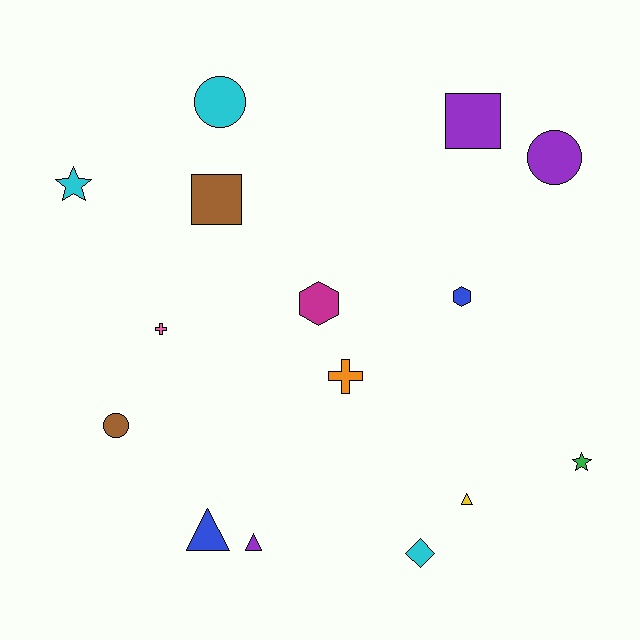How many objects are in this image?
There are 15 objects.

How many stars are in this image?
There are 2 stars.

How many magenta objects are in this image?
There is 1 magenta object.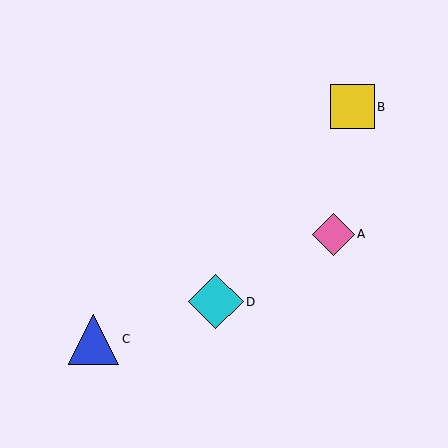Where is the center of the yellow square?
The center of the yellow square is at (352, 107).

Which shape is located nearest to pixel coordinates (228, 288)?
The cyan diamond (labeled D) at (216, 302) is nearest to that location.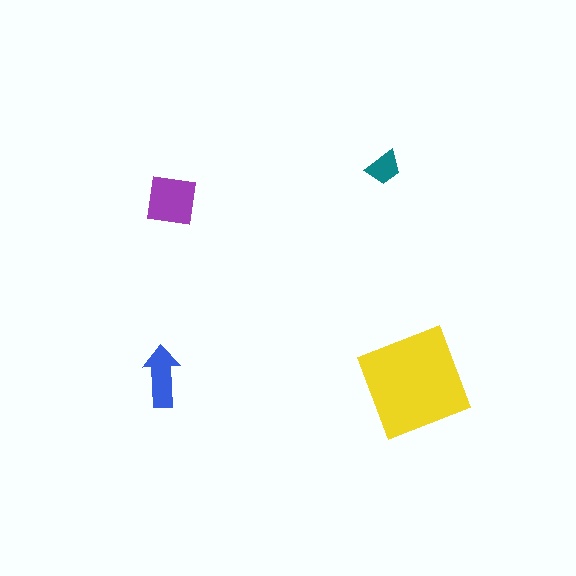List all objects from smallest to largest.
The teal trapezoid, the blue arrow, the purple square, the yellow diamond.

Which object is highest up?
The teal trapezoid is topmost.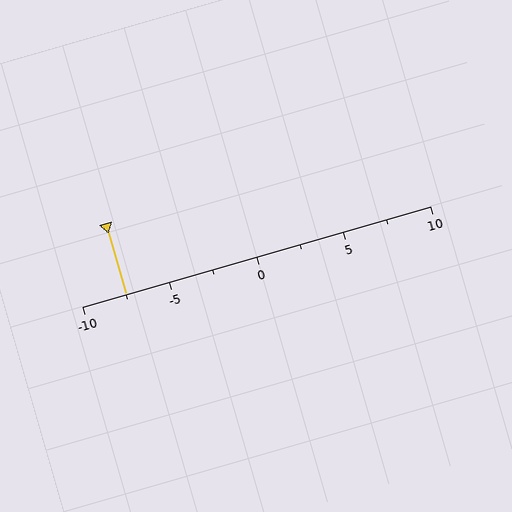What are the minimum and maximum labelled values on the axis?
The axis runs from -10 to 10.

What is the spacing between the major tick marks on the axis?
The major ticks are spaced 5 apart.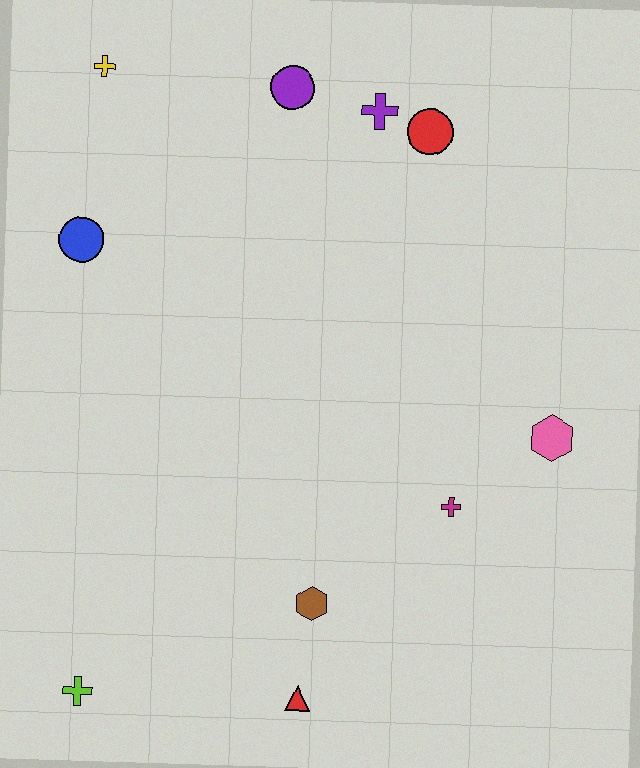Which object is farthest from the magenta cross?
The yellow cross is farthest from the magenta cross.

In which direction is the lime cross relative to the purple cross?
The lime cross is below the purple cross.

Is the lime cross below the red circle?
Yes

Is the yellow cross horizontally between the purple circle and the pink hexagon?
No